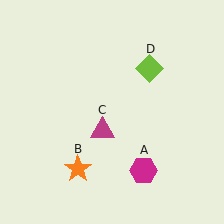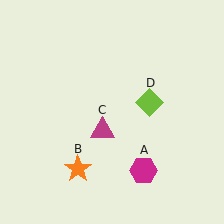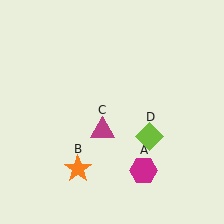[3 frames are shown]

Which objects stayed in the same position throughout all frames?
Magenta hexagon (object A) and orange star (object B) and magenta triangle (object C) remained stationary.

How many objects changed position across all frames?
1 object changed position: lime diamond (object D).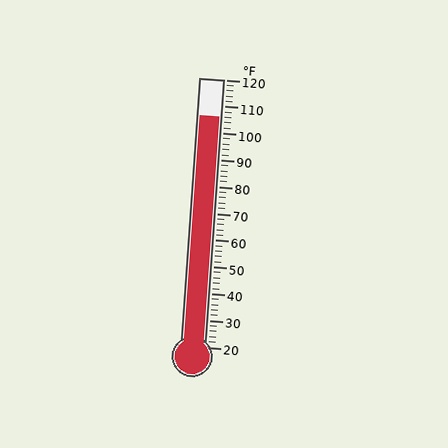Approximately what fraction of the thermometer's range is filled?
The thermometer is filled to approximately 85% of its range.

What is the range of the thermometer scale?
The thermometer scale ranges from 20°F to 120°F.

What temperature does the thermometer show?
The thermometer shows approximately 106°F.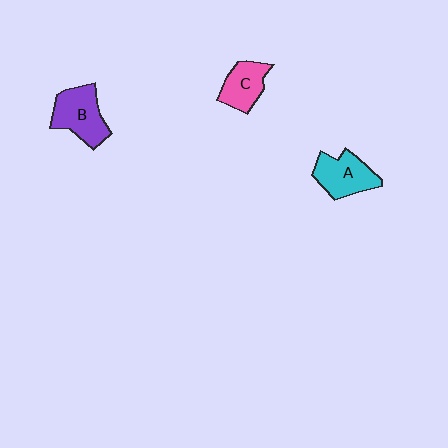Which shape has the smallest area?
Shape C (pink).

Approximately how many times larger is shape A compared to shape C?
Approximately 1.2 times.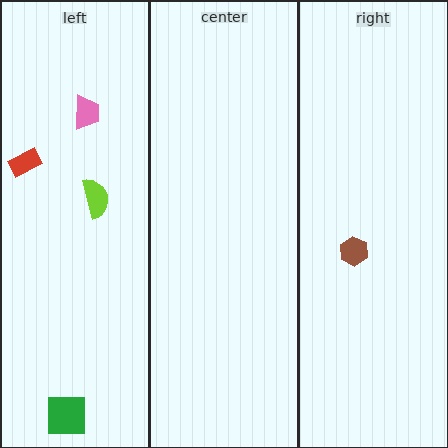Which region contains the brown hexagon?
The right region.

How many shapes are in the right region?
1.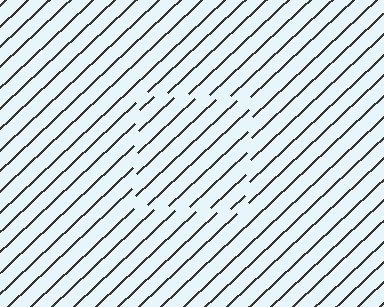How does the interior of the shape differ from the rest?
The interior of the shape contains the same grating, shifted by half a period — the contour is defined by the phase discontinuity where line-ends from the inner and outer gratings abut.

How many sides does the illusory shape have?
4 sides — the line-ends trace a square.